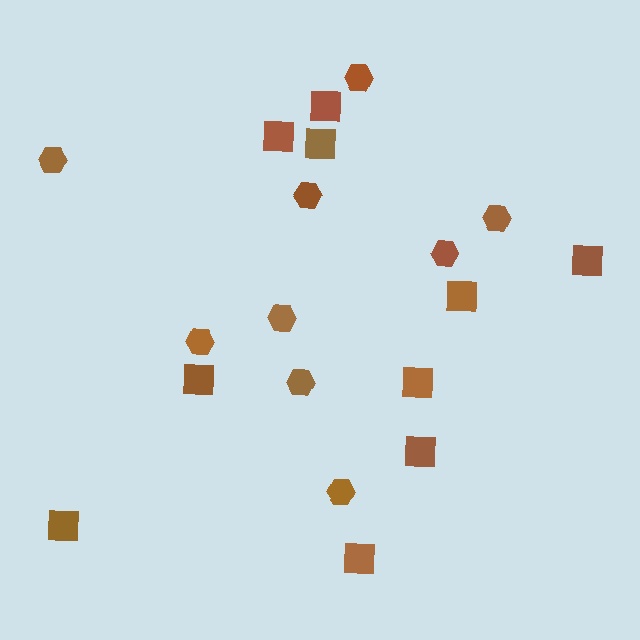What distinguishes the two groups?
There are 2 groups: one group of hexagons (9) and one group of squares (10).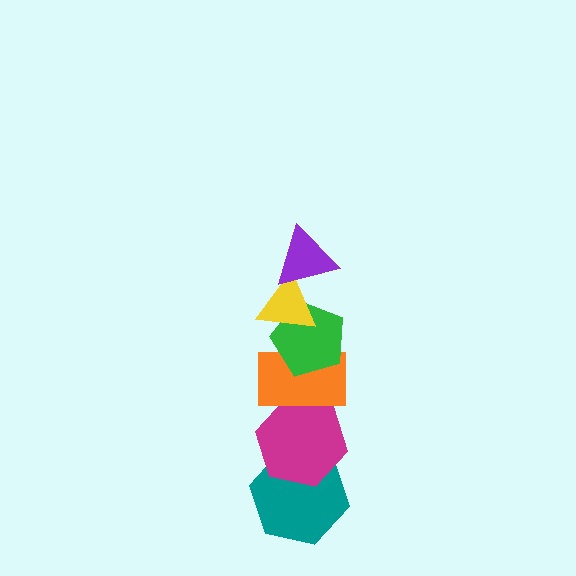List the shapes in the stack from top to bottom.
From top to bottom: the purple triangle, the yellow triangle, the green pentagon, the orange rectangle, the magenta hexagon, the teal hexagon.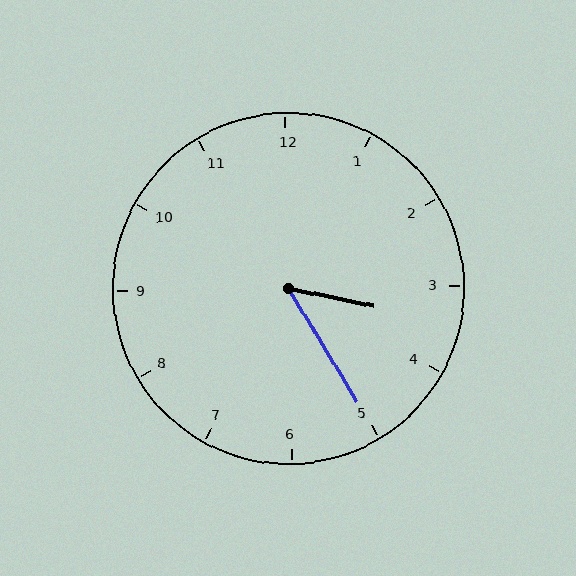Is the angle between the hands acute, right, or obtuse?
It is acute.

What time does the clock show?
3:25.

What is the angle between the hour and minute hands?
Approximately 48 degrees.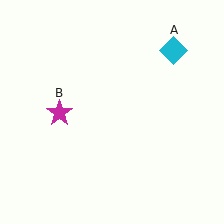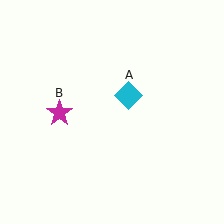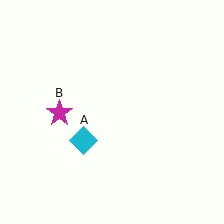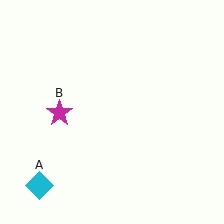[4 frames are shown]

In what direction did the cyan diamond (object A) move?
The cyan diamond (object A) moved down and to the left.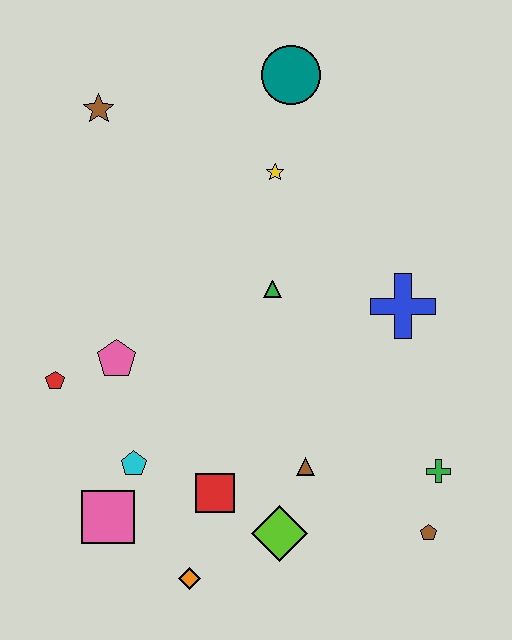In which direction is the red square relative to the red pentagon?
The red square is to the right of the red pentagon.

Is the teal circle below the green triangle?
No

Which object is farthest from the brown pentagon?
The brown star is farthest from the brown pentagon.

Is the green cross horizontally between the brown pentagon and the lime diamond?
No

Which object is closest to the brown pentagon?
The green cross is closest to the brown pentagon.